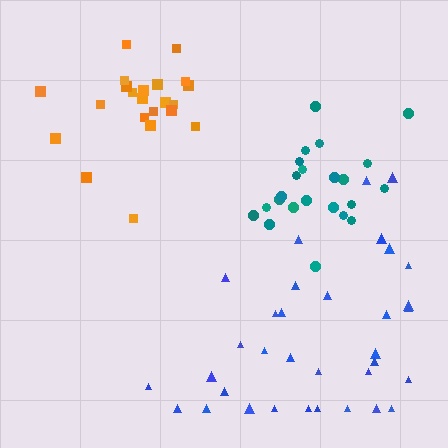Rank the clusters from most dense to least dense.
teal, orange, blue.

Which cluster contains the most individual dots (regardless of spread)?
Blue (34).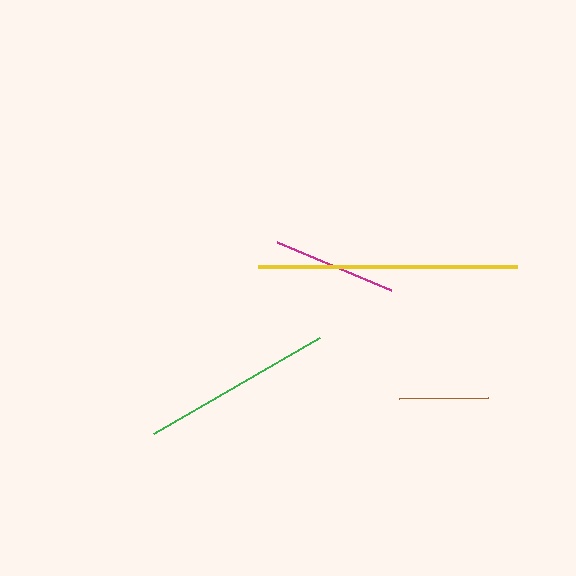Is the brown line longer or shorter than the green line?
The green line is longer than the brown line.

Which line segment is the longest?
The yellow line is the longest at approximately 258 pixels.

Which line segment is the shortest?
The brown line is the shortest at approximately 89 pixels.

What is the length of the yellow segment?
The yellow segment is approximately 258 pixels long.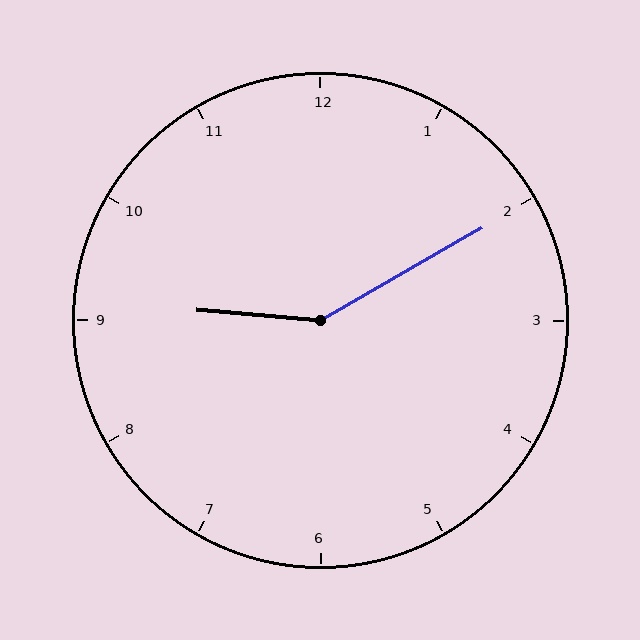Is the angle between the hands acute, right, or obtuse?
It is obtuse.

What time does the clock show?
9:10.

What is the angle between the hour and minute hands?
Approximately 145 degrees.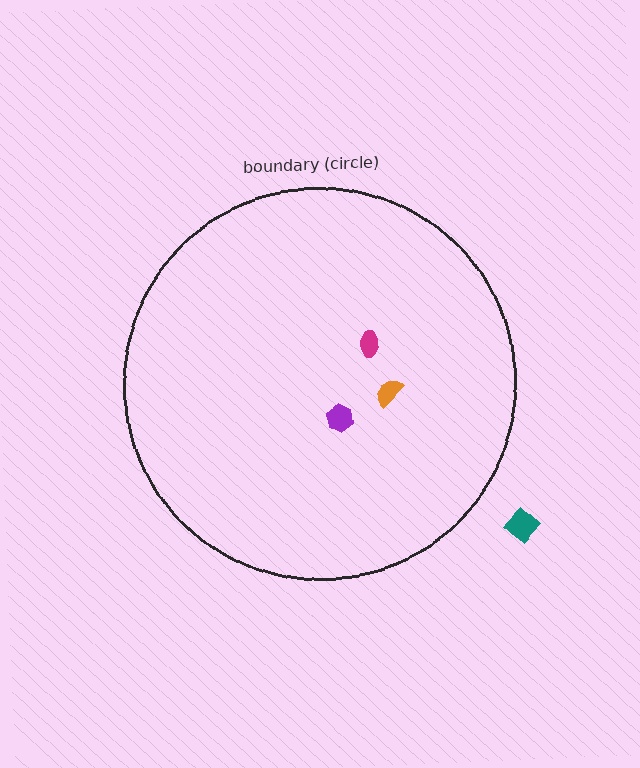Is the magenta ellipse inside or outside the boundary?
Inside.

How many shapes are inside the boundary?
3 inside, 1 outside.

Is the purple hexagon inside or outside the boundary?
Inside.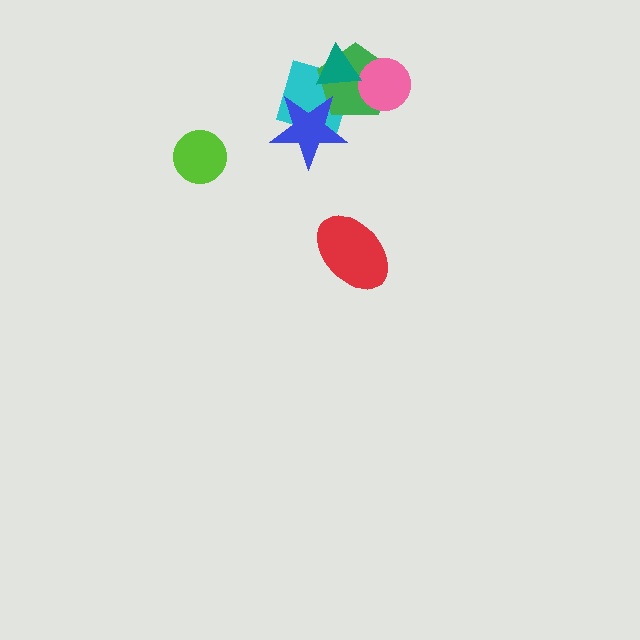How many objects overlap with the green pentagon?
4 objects overlap with the green pentagon.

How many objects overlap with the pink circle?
1 object overlaps with the pink circle.